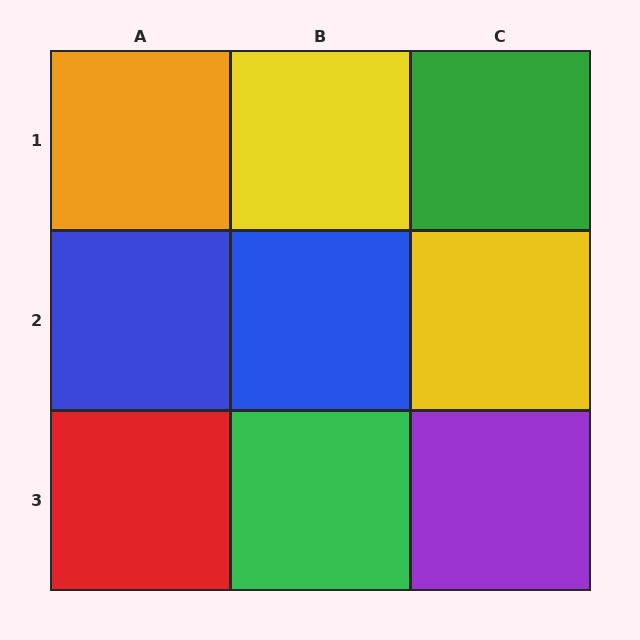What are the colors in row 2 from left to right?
Blue, blue, yellow.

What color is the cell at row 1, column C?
Green.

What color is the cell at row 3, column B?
Green.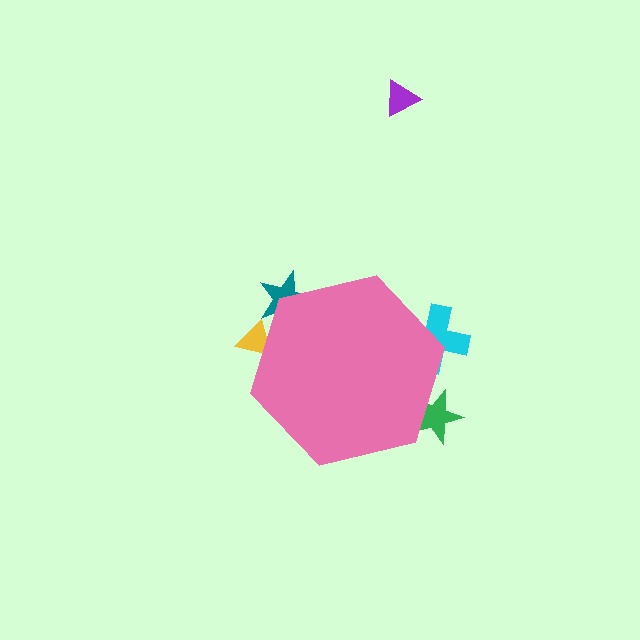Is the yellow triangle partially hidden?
Yes, the yellow triangle is partially hidden behind the pink hexagon.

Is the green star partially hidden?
Yes, the green star is partially hidden behind the pink hexagon.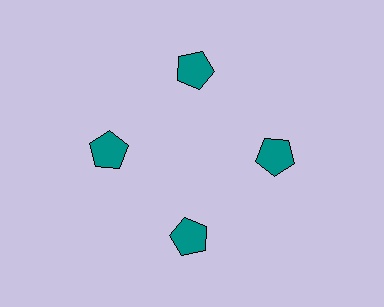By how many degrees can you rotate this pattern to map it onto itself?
The pattern maps onto itself every 90 degrees of rotation.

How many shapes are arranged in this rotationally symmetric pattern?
There are 4 shapes, arranged in 4 groups of 1.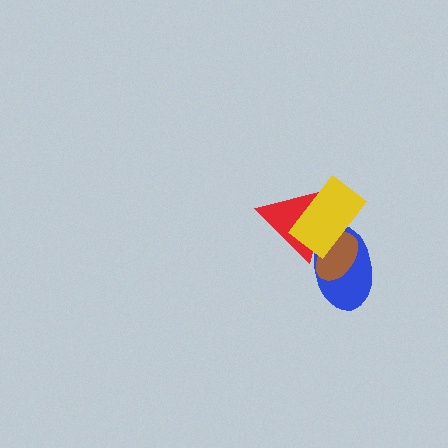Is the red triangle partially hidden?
Yes, it is partially covered by another shape.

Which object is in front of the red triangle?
The yellow rectangle is in front of the red triangle.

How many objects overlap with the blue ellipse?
3 objects overlap with the blue ellipse.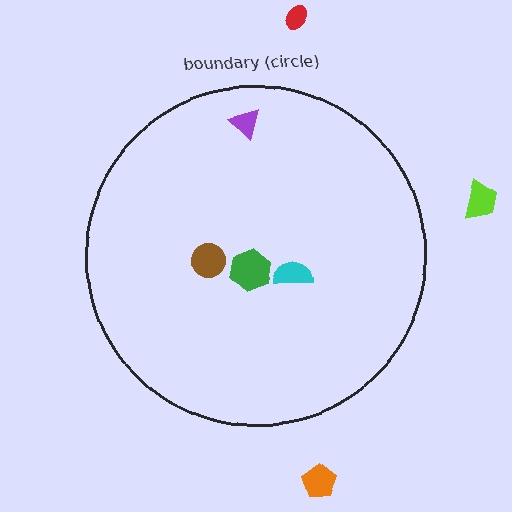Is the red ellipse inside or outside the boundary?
Outside.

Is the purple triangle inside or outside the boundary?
Inside.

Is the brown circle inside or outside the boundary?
Inside.